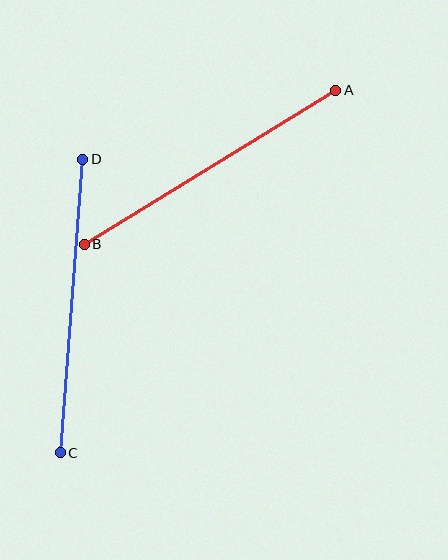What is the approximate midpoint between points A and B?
The midpoint is at approximately (210, 167) pixels.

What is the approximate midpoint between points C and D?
The midpoint is at approximately (72, 306) pixels.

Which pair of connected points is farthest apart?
Points A and B are farthest apart.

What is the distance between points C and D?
The distance is approximately 295 pixels.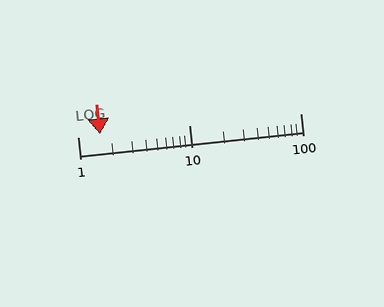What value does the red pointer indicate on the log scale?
The pointer indicates approximately 1.6.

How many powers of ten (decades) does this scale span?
The scale spans 2 decades, from 1 to 100.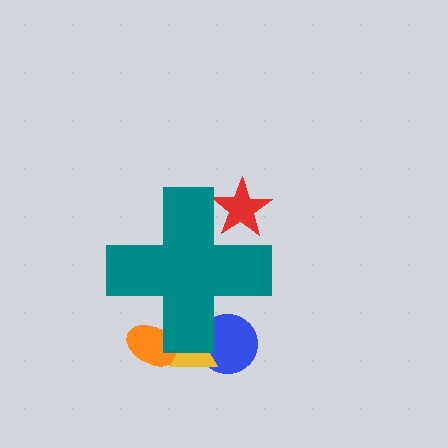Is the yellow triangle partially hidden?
Yes, the yellow triangle is partially hidden behind the teal cross.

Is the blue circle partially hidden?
Yes, the blue circle is partially hidden behind the teal cross.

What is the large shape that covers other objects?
A teal cross.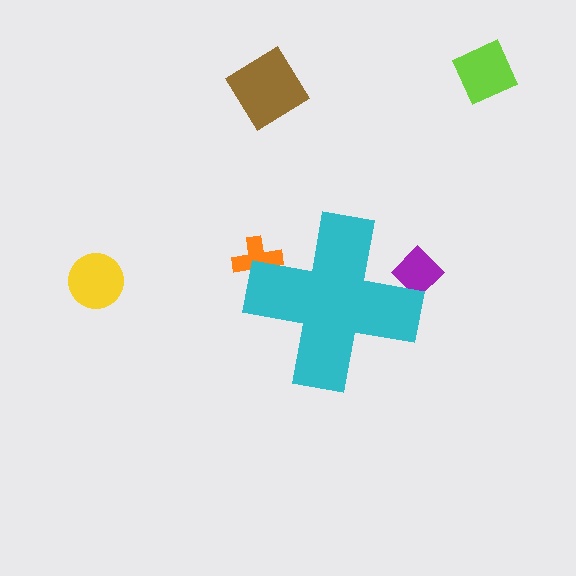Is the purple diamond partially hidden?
Yes, the purple diamond is partially hidden behind the cyan cross.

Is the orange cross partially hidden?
Yes, the orange cross is partially hidden behind the cyan cross.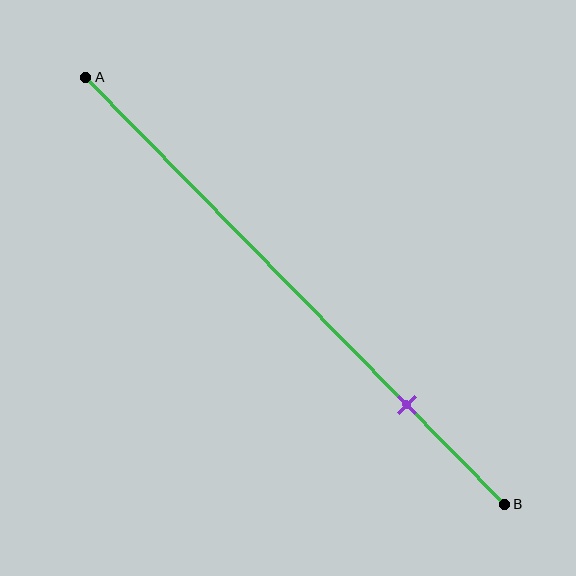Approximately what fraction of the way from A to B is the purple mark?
The purple mark is approximately 75% of the way from A to B.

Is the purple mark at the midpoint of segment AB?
No, the mark is at about 75% from A, not at the 50% midpoint.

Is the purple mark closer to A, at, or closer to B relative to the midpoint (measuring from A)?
The purple mark is closer to point B than the midpoint of segment AB.